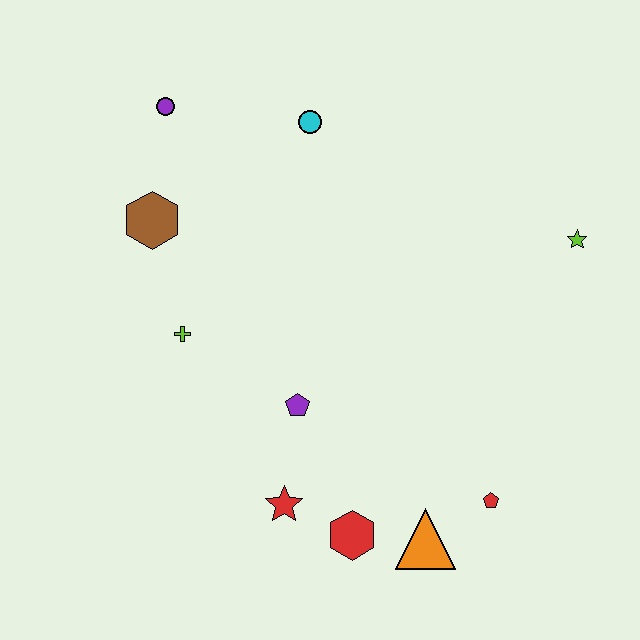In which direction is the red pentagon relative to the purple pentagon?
The red pentagon is to the right of the purple pentagon.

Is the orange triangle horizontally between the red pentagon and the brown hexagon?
Yes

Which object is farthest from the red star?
The purple circle is farthest from the red star.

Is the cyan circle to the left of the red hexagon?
Yes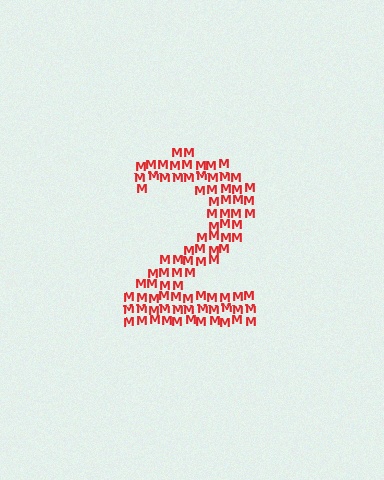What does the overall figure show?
The overall figure shows the digit 2.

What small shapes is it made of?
It is made of small letter M's.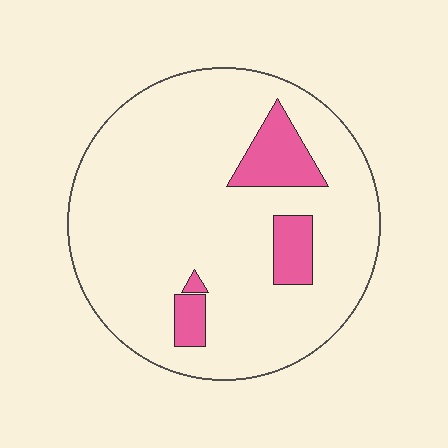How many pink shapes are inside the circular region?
4.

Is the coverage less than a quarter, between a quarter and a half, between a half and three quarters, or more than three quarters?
Less than a quarter.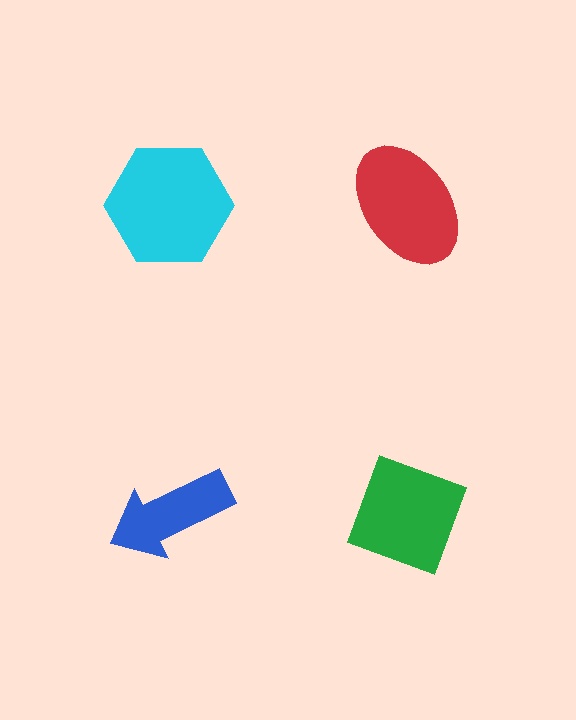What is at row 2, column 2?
A green diamond.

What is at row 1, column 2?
A red ellipse.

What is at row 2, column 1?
A blue arrow.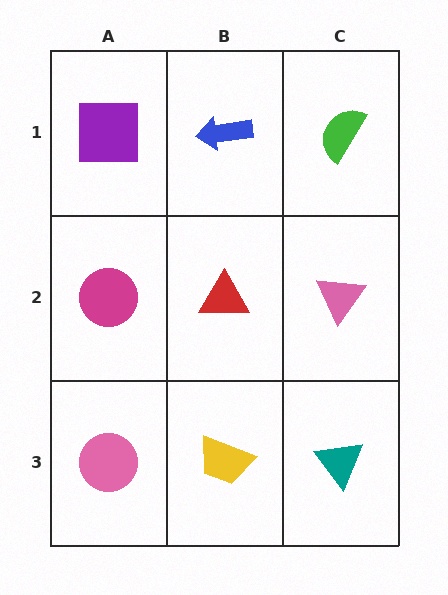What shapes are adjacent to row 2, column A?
A purple square (row 1, column A), a pink circle (row 3, column A), a red triangle (row 2, column B).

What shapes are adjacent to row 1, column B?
A red triangle (row 2, column B), a purple square (row 1, column A), a green semicircle (row 1, column C).